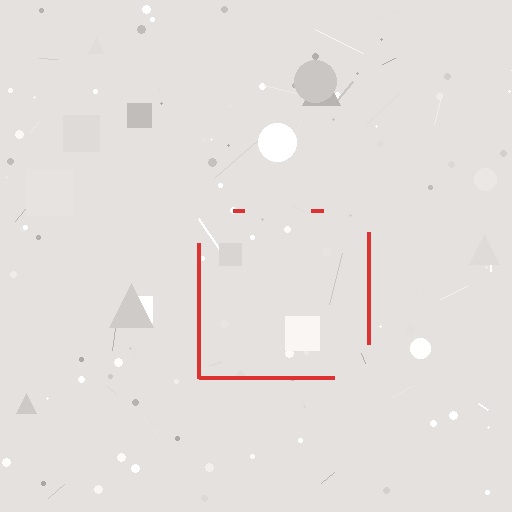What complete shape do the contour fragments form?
The contour fragments form a square.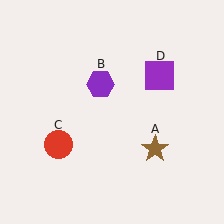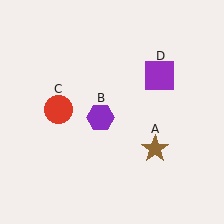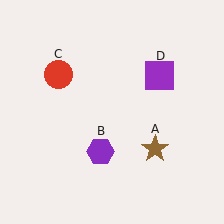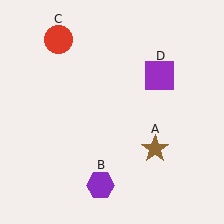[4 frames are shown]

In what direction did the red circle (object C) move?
The red circle (object C) moved up.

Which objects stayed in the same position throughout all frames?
Brown star (object A) and purple square (object D) remained stationary.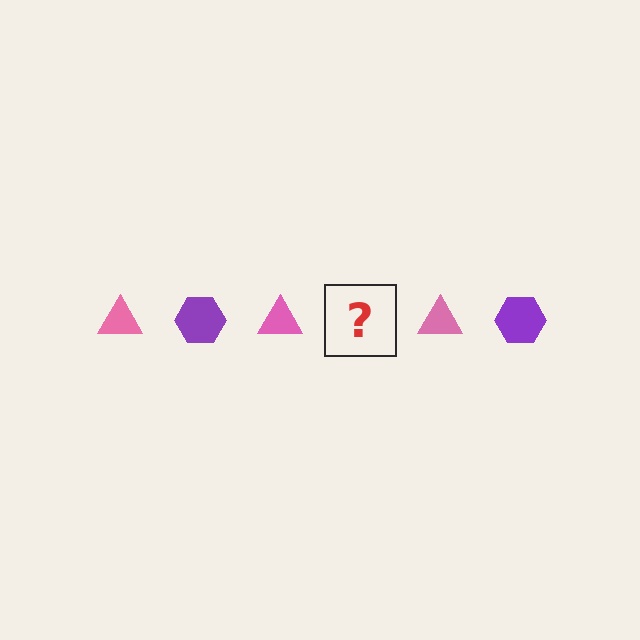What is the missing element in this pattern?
The missing element is a purple hexagon.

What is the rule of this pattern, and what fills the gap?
The rule is that the pattern alternates between pink triangle and purple hexagon. The gap should be filled with a purple hexagon.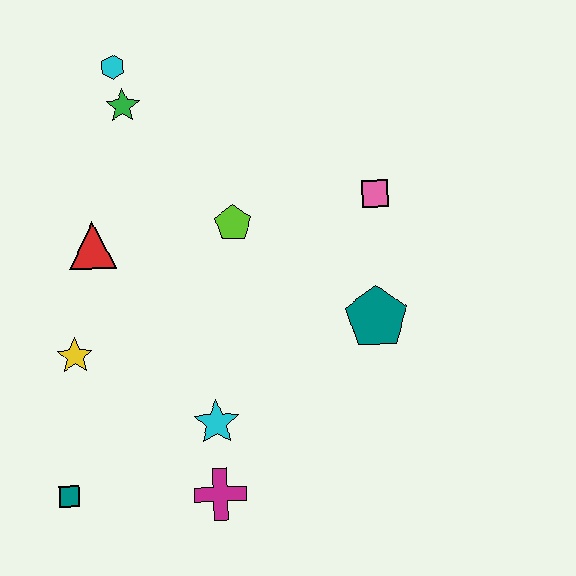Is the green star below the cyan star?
No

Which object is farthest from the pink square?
The teal square is farthest from the pink square.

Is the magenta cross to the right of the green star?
Yes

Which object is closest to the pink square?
The teal pentagon is closest to the pink square.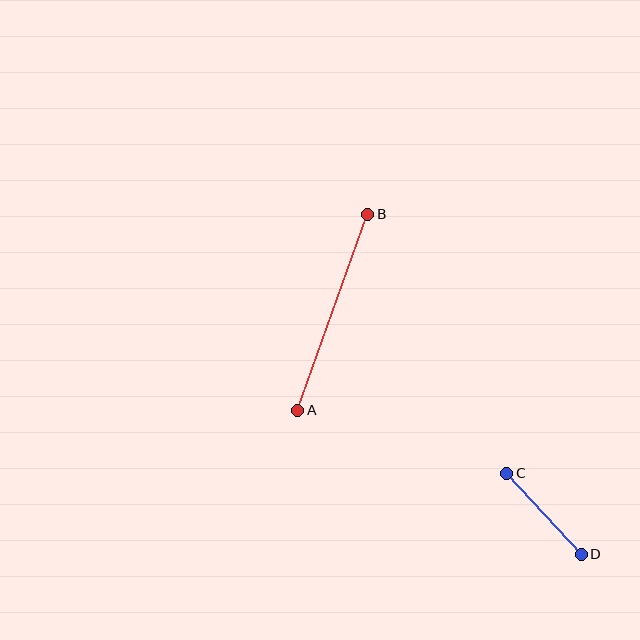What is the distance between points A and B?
The distance is approximately 208 pixels.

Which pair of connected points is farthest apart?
Points A and B are farthest apart.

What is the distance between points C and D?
The distance is approximately 110 pixels.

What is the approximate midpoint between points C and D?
The midpoint is at approximately (544, 514) pixels.